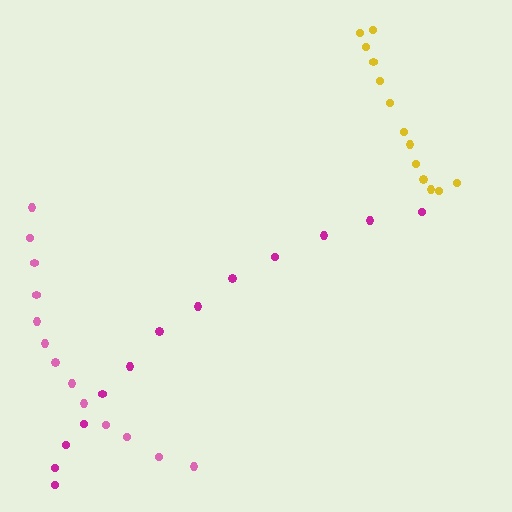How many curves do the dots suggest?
There are 3 distinct paths.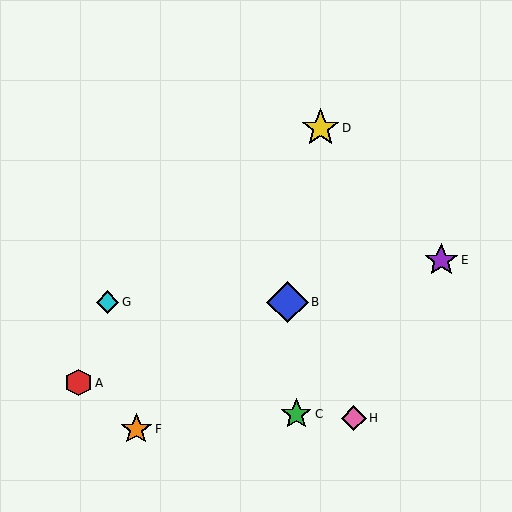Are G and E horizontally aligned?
No, G is at y≈302 and E is at y≈260.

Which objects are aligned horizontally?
Objects B, G are aligned horizontally.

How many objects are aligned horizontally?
2 objects (B, G) are aligned horizontally.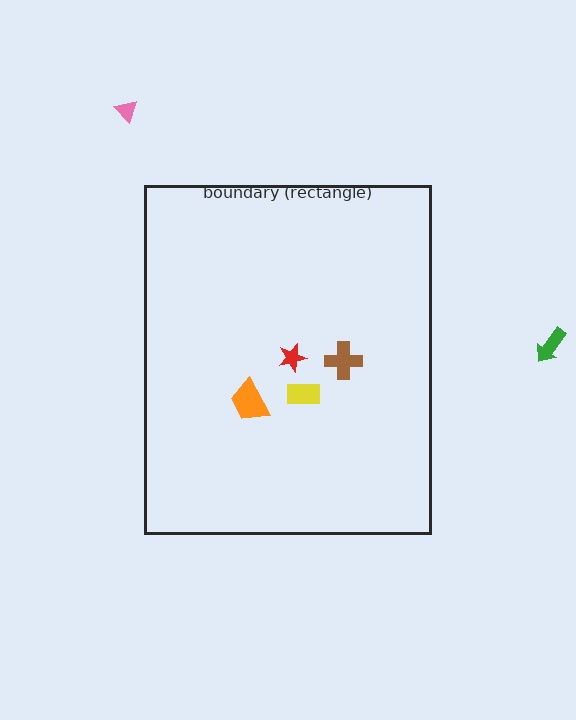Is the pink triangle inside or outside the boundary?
Outside.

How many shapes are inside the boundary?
4 inside, 2 outside.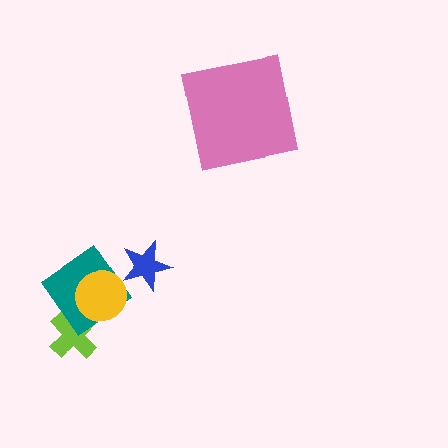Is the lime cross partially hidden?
Yes, it is partially covered by another shape.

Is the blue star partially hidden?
Yes, it is partially covered by another shape.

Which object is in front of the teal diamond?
The yellow circle is in front of the teal diamond.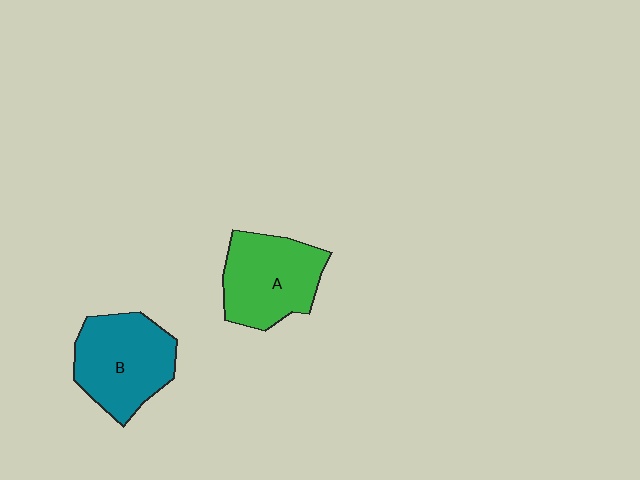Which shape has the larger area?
Shape B (teal).